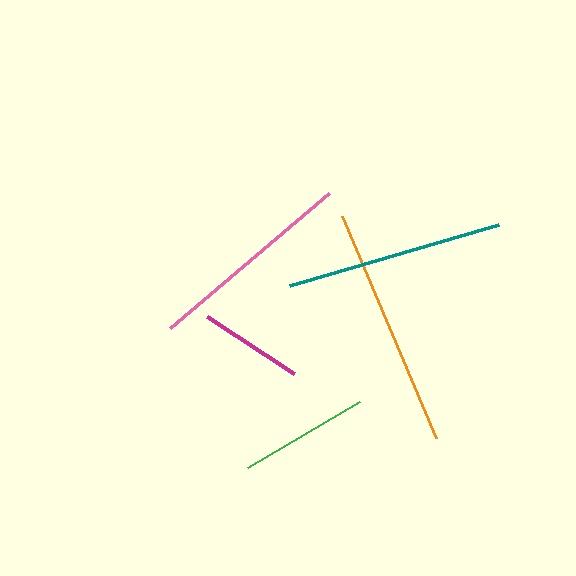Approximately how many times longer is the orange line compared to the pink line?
The orange line is approximately 1.2 times the length of the pink line.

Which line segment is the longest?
The orange line is the longest at approximately 242 pixels.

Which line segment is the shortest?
The magenta line is the shortest at approximately 104 pixels.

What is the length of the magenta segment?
The magenta segment is approximately 104 pixels long.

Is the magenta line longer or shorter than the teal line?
The teal line is longer than the magenta line.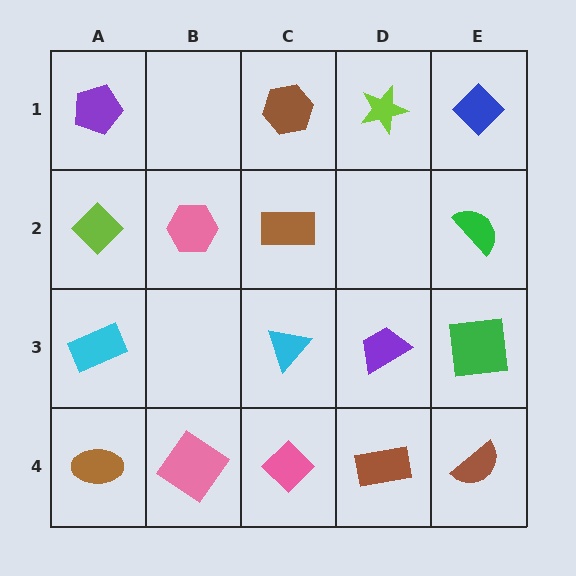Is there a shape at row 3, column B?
No, that cell is empty.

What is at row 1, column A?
A purple pentagon.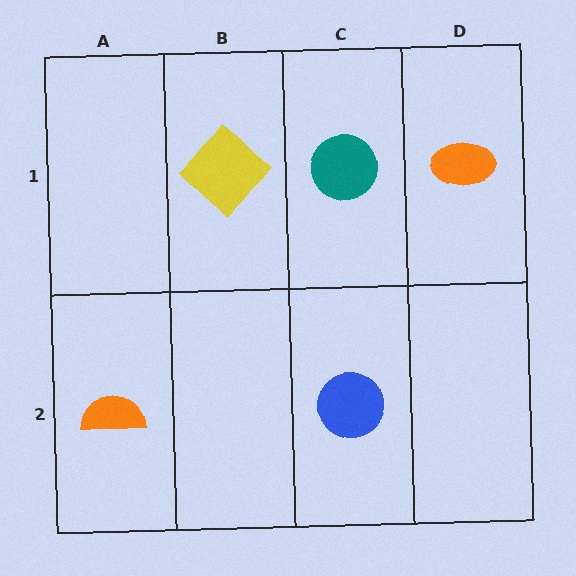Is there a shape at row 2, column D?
No, that cell is empty.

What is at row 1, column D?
An orange ellipse.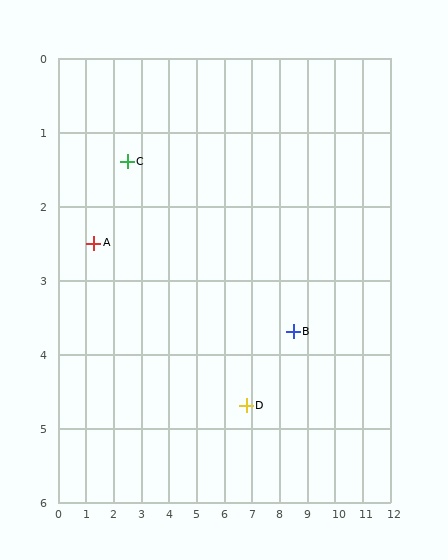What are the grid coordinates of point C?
Point C is at approximately (2.5, 1.4).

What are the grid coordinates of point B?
Point B is at approximately (8.5, 3.7).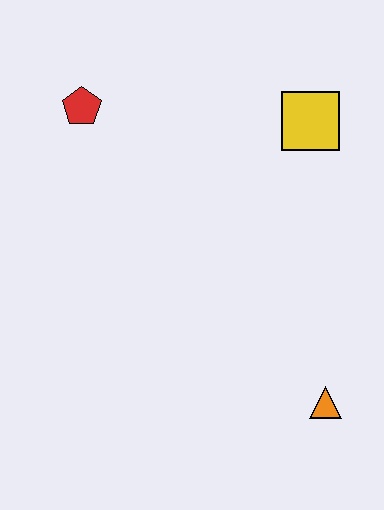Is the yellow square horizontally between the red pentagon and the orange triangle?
Yes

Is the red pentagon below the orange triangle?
No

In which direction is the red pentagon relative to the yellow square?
The red pentagon is to the left of the yellow square.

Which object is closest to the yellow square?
The red pentagon is closest to the yellow square.